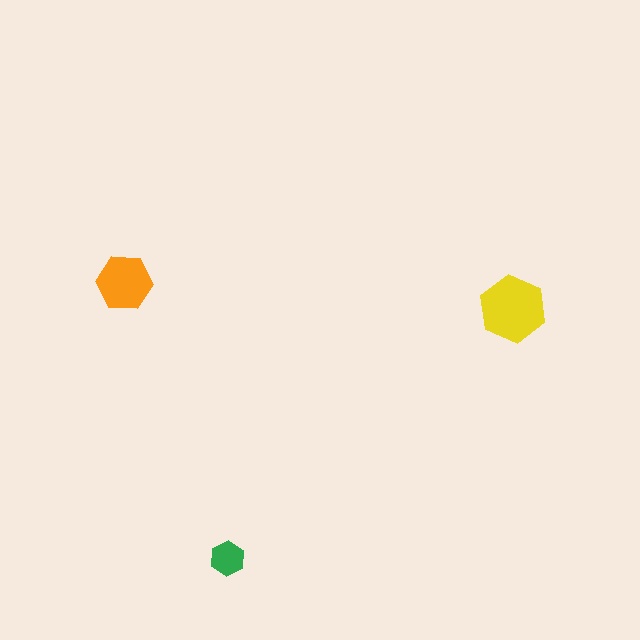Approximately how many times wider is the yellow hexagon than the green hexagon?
About 2 times wider.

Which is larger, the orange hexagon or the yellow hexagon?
The yellow one.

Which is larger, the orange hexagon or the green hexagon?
The orange one.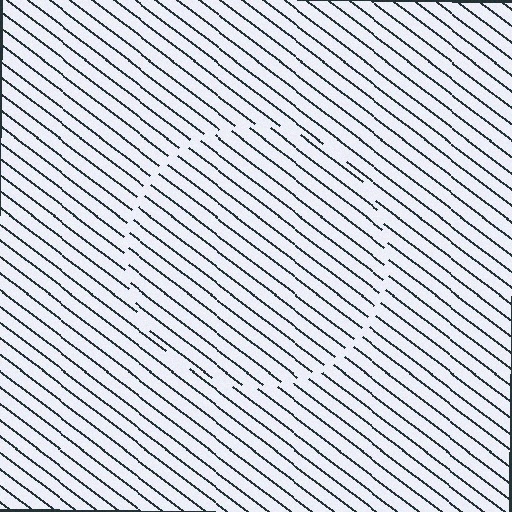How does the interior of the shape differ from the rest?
The interior of the shape contains the same grating, shifted by half a period — the contour is defined by the phase discontinuity where line-ends from the inner and outer gratings abut.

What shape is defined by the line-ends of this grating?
An illusory circle. The interior of the shape contains the same grating, shifted by half a period — the contour is defined by the phase discontinuity where line-ends from the inner and outer gratings abut.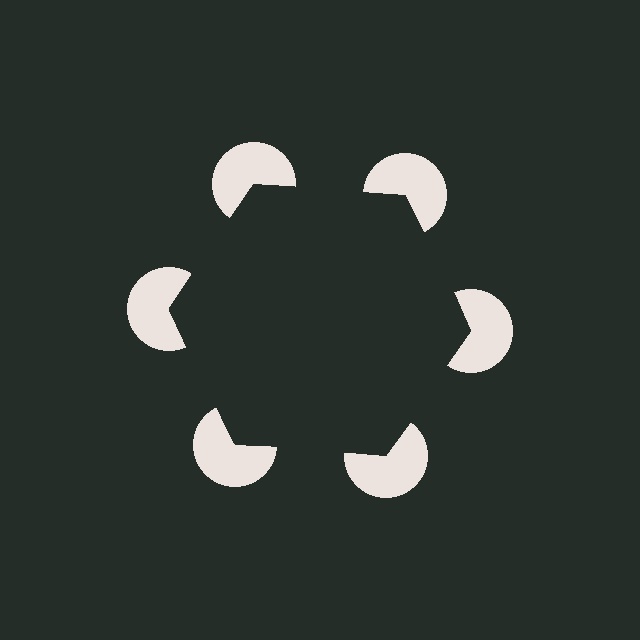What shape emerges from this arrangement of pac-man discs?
An illusory hexagon — its edges are inferred from the aligned wedge cuts in the pac-man discs, not physically drawn.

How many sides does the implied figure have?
6 sides.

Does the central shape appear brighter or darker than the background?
It typically appears slightly darker than the background, even though no actual brightness change is drawn.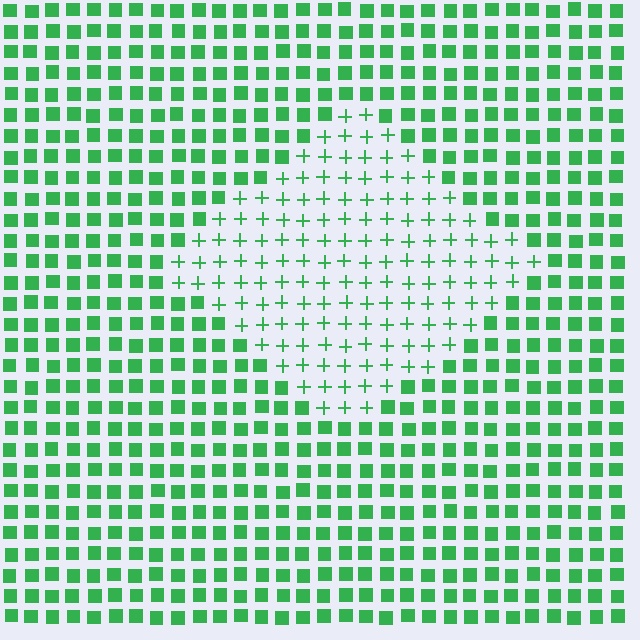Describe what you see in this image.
The image is filled with small green elements arranged in a uniform grid. A diamond-shaped region contains plus signs, while the surrounding area contains squares. The boundary is defined purely by the change in element shape.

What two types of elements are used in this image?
The image uses plus signs inside the diamond region and squares outside it.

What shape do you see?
I see a diamond.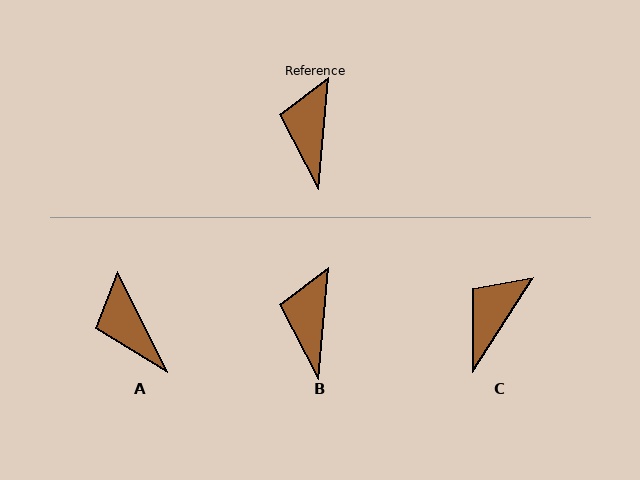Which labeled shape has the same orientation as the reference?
B.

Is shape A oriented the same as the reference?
No, it is off by about 31 degrees.